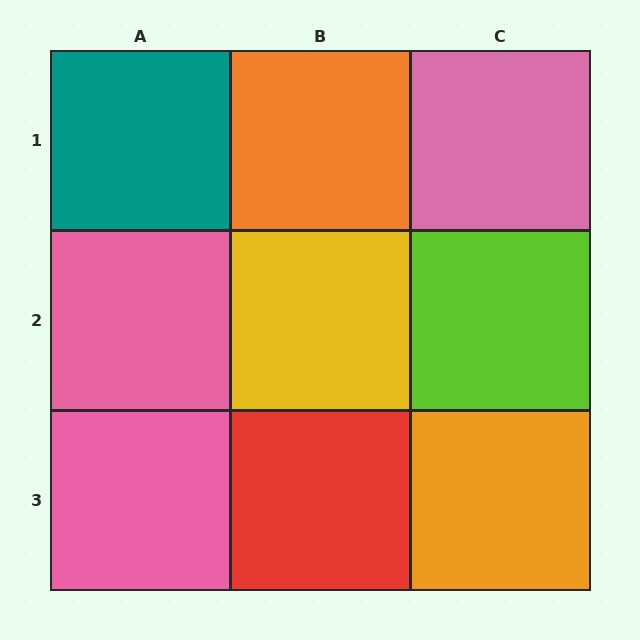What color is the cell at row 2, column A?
Pink.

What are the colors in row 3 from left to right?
Pink, red, orange.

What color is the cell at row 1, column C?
Pink.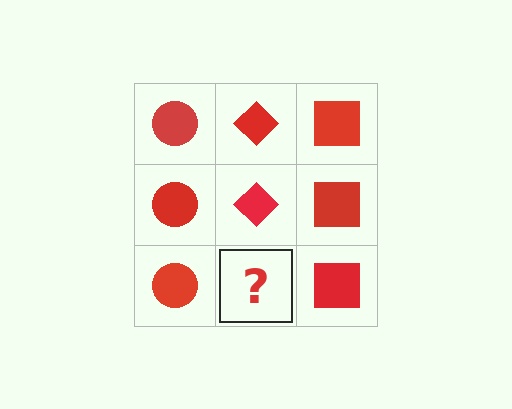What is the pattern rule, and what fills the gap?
The rule is that each column has a consistent shape. The gap should be filled with a red diamond.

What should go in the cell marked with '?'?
The missing cell should contain a red diamond.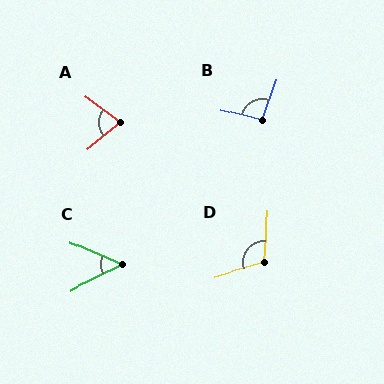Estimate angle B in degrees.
Approximately 96 degrees.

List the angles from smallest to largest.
C (50°), A (76°), B (96°), D (111°).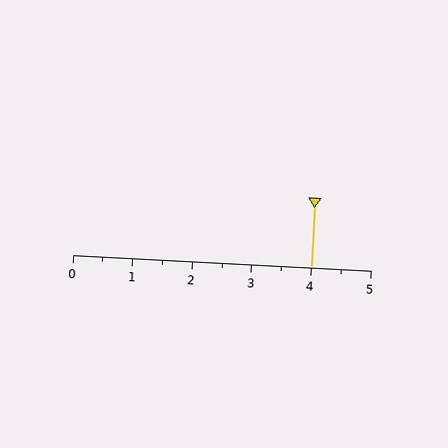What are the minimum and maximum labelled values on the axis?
The axis runs from 0 to 5.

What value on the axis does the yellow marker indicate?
The marker indicates approximately 4.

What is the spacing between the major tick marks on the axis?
The major ticks are spaced 1 apart.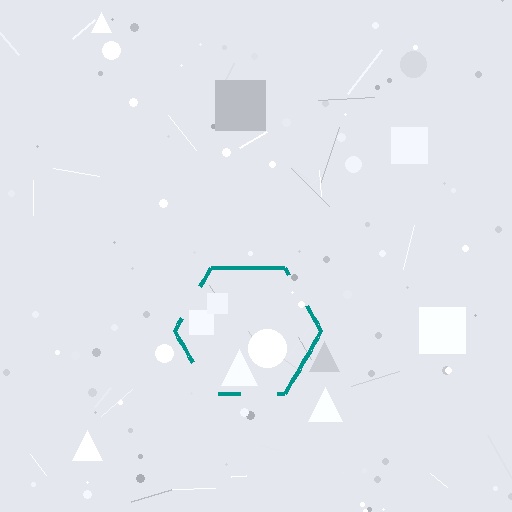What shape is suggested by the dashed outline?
The dashed outline suggests a hexagon.